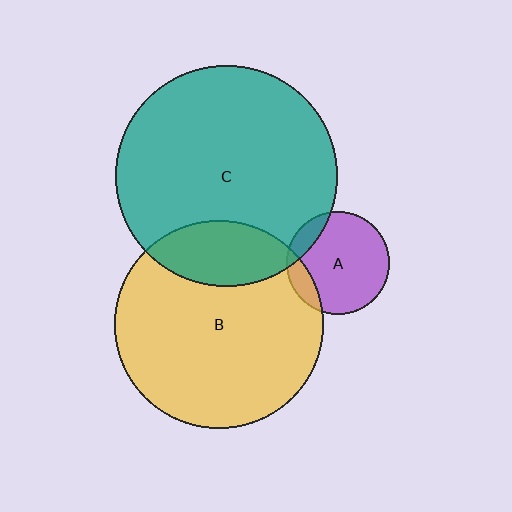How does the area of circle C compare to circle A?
Approximately 4.6 times.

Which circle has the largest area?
Circle C (teal).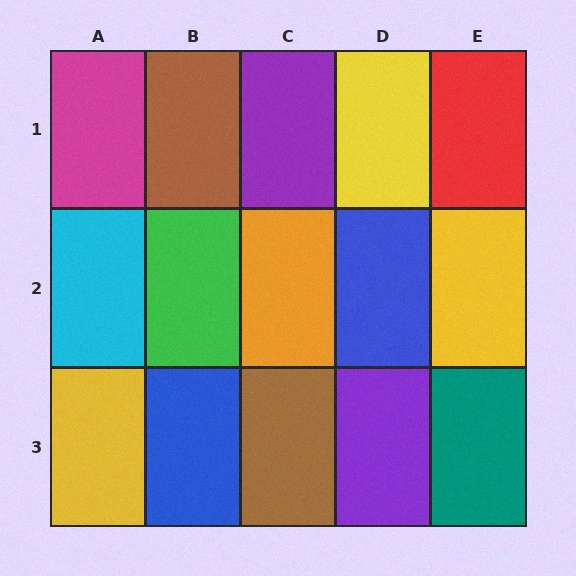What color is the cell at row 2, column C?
Orange.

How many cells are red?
1 cell is red.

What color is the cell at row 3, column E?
Teal.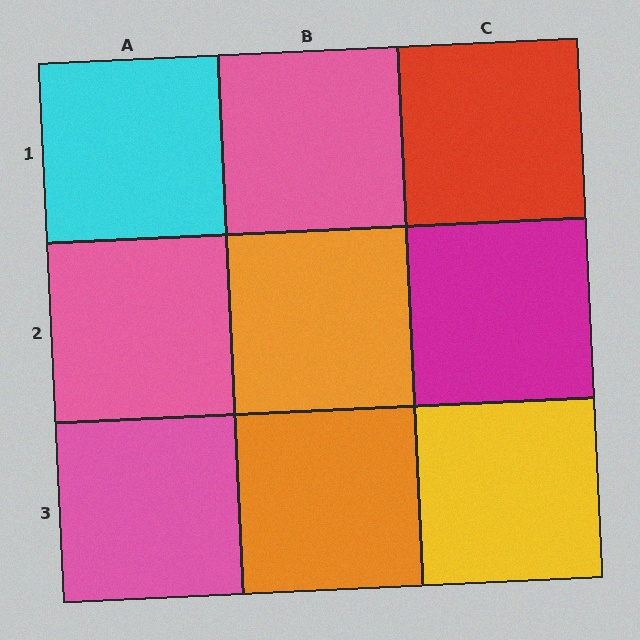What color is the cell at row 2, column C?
Magenta.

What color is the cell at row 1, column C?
Red.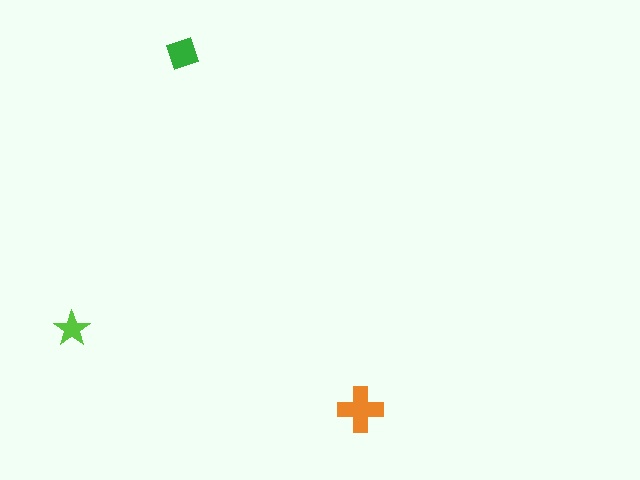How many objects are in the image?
There are 3 objects in the image.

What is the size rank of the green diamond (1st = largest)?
2nd.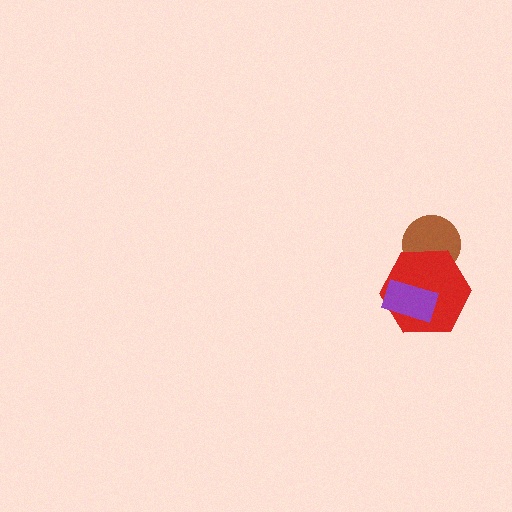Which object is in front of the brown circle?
The red hexagon is in front of the brown circle.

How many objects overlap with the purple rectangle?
1 object overlaps with the purple rectangle.